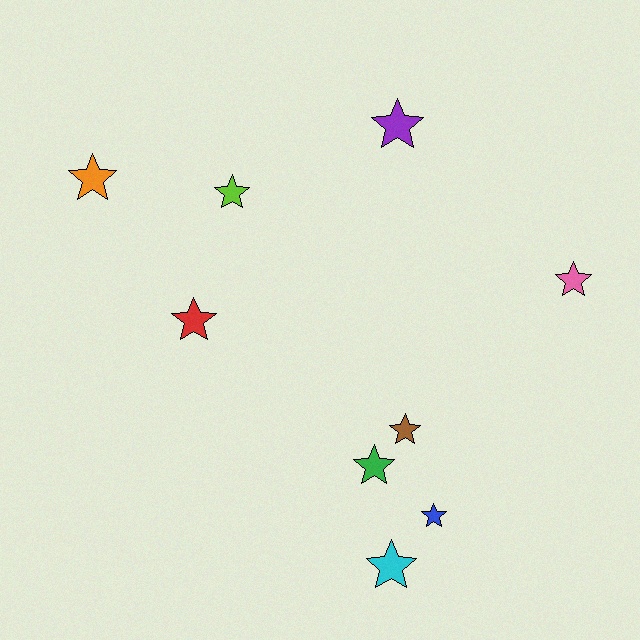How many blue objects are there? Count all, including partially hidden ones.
There is 1 blue object.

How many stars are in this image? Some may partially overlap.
There are 9 stars.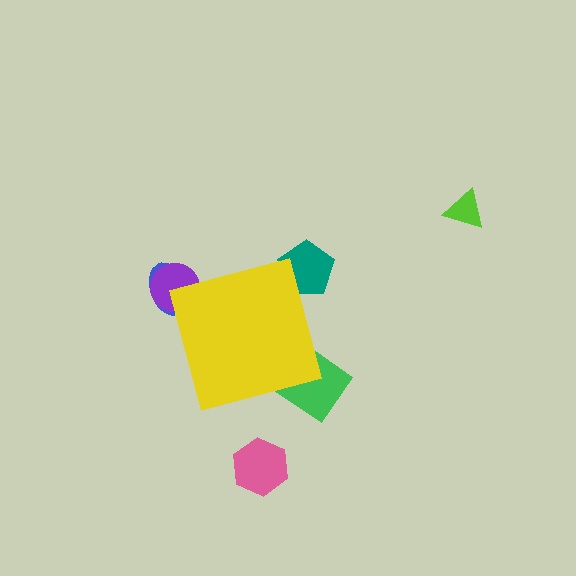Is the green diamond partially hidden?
Yes, the green diamond is partially hidden behind the yellow square.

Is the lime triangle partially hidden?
No, the lime triangle is fully visible.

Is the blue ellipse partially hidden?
Yes, the blue ellipse is partially hidden behind the yellow square.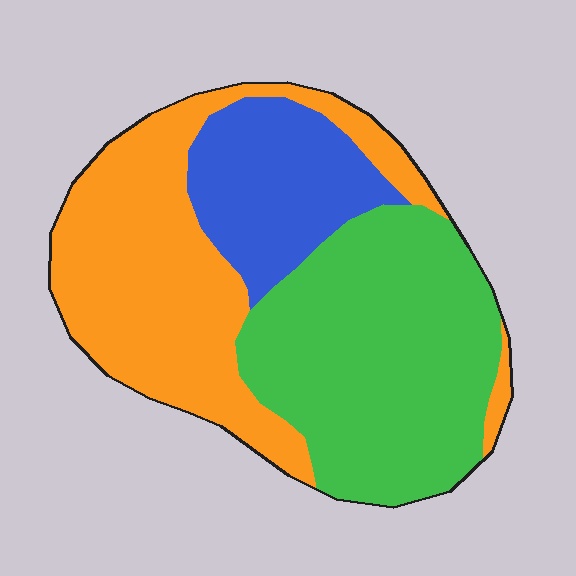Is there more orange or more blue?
Orange.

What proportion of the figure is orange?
Orange covers 39% of the figure.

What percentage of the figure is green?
Green takes up about two fifths (2/5) of the figure.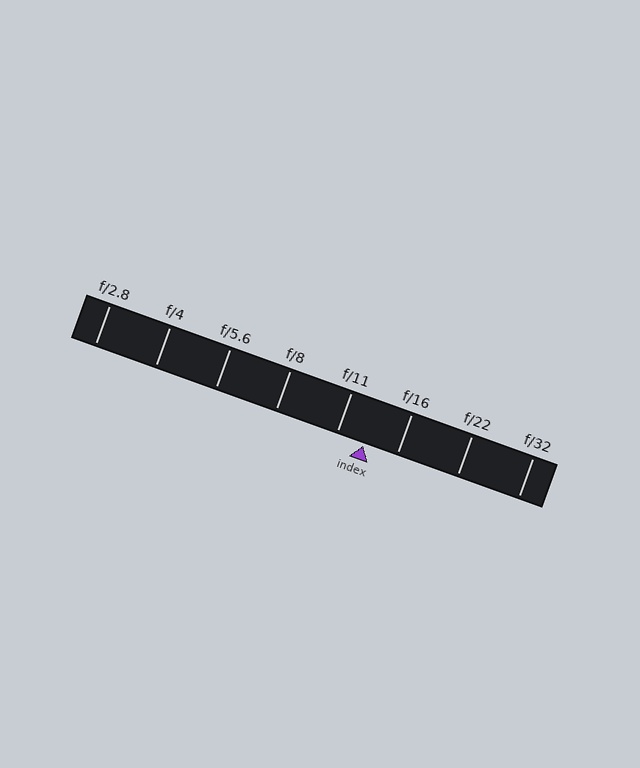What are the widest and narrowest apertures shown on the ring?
The widest aperture shown is f/2.8 and the narrowest is f/32.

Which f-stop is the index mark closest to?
The index mark is closest to f/11.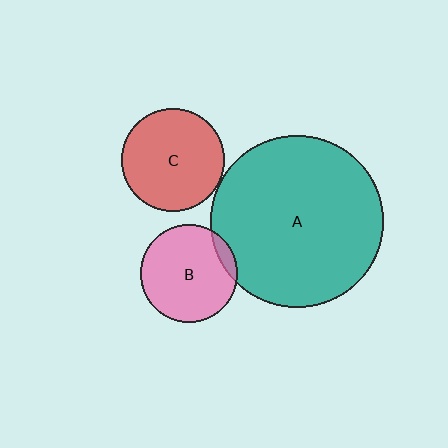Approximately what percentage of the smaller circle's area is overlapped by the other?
Approximately 10%.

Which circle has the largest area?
Circle A (teal).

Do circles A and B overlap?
Yes.